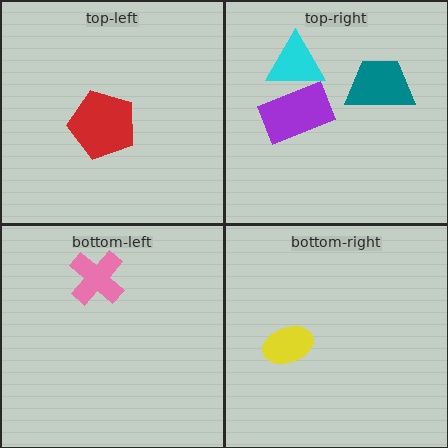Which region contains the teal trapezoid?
The top-right region.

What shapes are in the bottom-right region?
The yellow ellipse.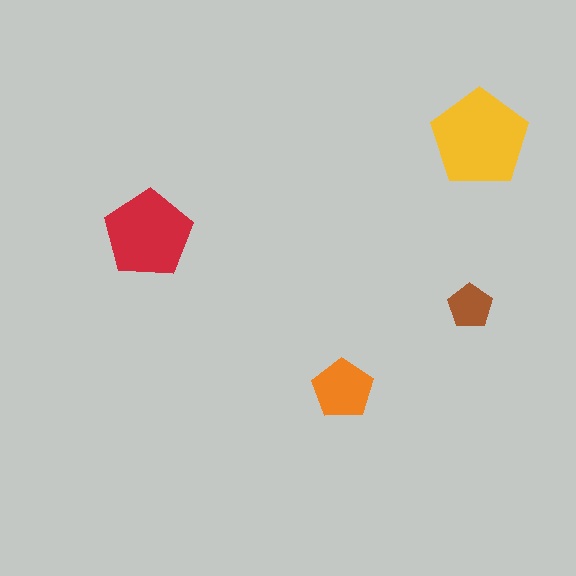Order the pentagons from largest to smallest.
the yellow one, the red one, the orange one, the brown one.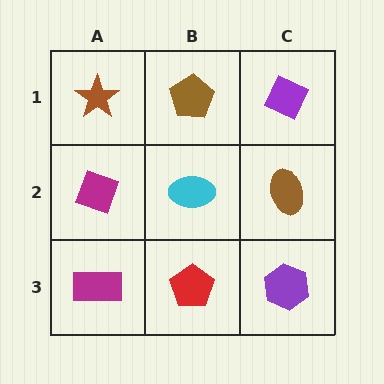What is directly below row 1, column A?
A magenta diamond.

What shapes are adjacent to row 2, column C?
A purple diamond (row 1, column C), a purple hexagon (row 3, column C), a cyan ellipse (row 2, column B).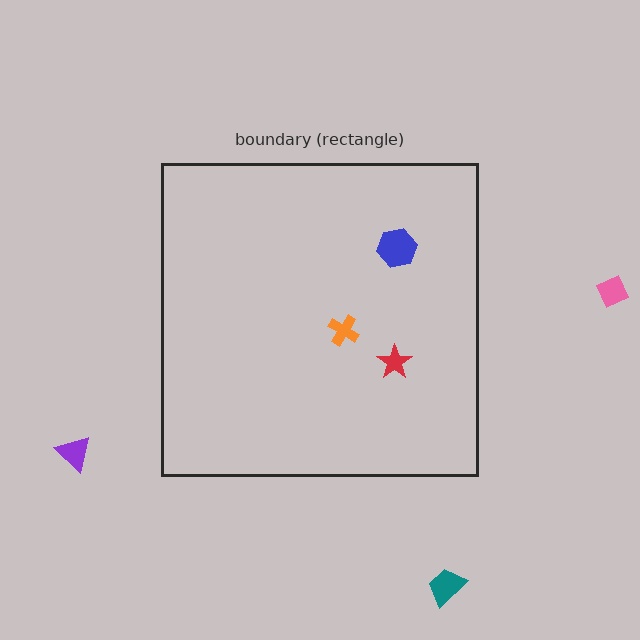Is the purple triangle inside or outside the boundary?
Outside.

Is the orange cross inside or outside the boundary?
Inside.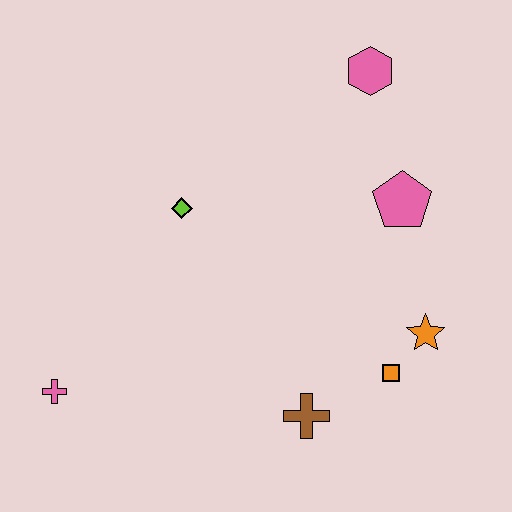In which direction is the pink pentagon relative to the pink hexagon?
The pink pentagon is below the pink hexagon.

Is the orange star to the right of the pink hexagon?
Yes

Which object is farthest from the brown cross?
The pink hexagon is farthest from the brown cross.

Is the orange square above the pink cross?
Yes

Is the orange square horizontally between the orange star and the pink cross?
Yes